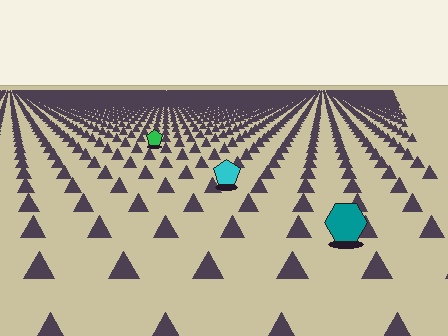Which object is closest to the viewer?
The teal hexagon is closest. The texture marks near it are larger and more spread out.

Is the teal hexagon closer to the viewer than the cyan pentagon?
Yes. The teal hexagon is closer — you can tell from the texture gradient: the ground texture is coarser near it.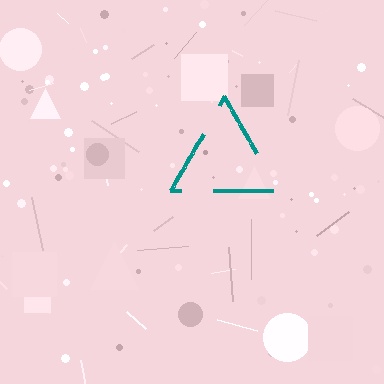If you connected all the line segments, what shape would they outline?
They would outline a triangle.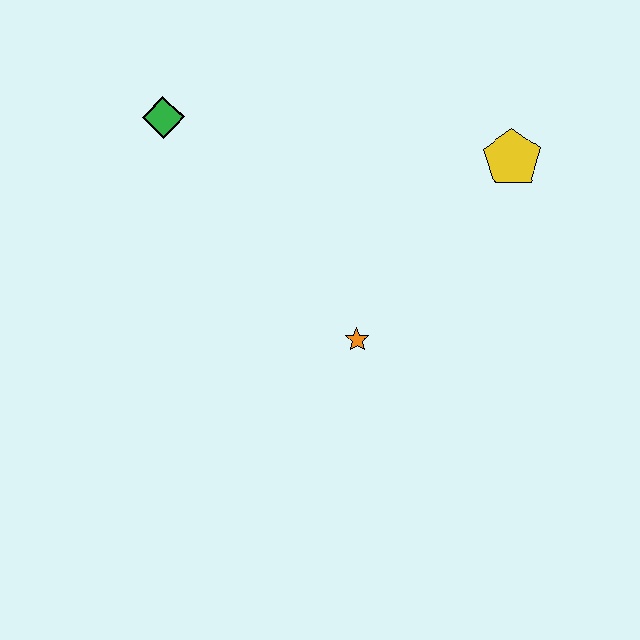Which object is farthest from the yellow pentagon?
The green diamond is farthest from the yellow pentagon.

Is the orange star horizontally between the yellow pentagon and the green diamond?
Yes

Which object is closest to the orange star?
The yellow pentagon is closest to the orange star.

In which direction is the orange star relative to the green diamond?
The orange star is below the green diamond.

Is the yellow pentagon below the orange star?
No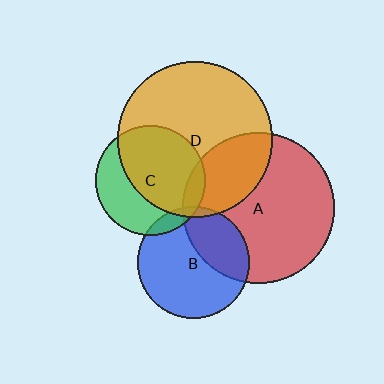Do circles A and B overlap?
Yes.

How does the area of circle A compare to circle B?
Approximately 1.8 times.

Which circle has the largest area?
Circle D (orange).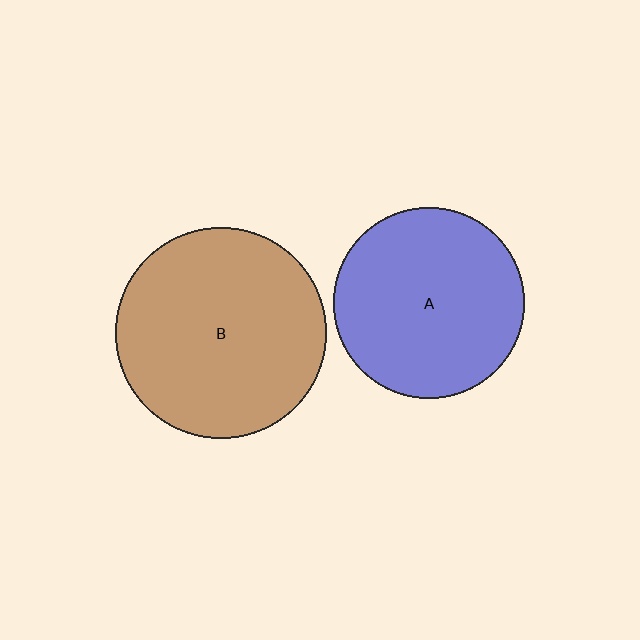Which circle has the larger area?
Circle B (brown).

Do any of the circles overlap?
No, none of the circles overlap.